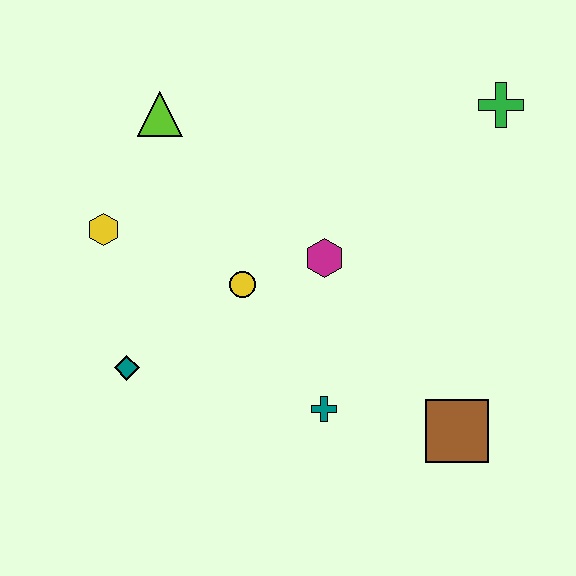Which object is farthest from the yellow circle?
The green cross is farthest from the yellow circle.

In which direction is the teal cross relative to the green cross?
The teal cross is below the green cross.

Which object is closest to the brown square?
The teal cross is closest to the brown square.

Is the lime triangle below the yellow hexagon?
No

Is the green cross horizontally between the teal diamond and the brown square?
No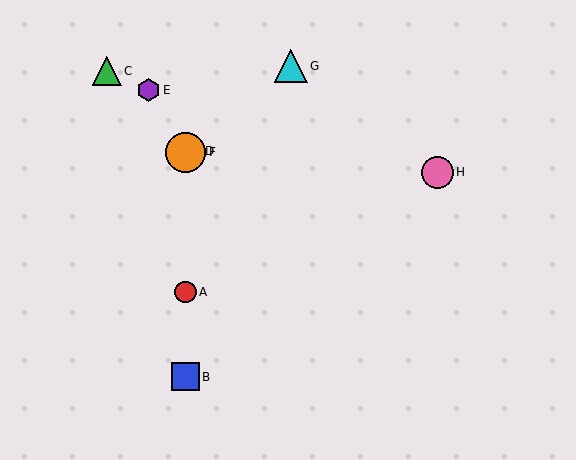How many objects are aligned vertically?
4 objects (A, B, D, F) are aligned vertically.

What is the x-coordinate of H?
Object H is at x≈437.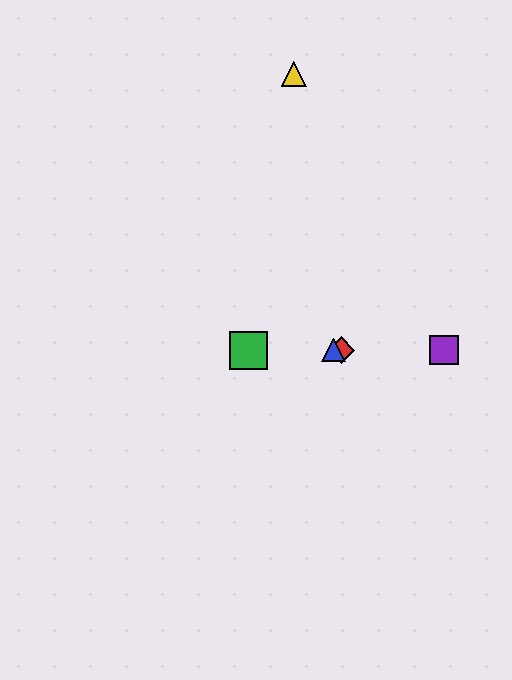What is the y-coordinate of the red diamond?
The red diamond is at y≈350.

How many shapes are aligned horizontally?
4 shapes (the red diamond, the blue triangle, the green square, the purple square) are aligned horizontally.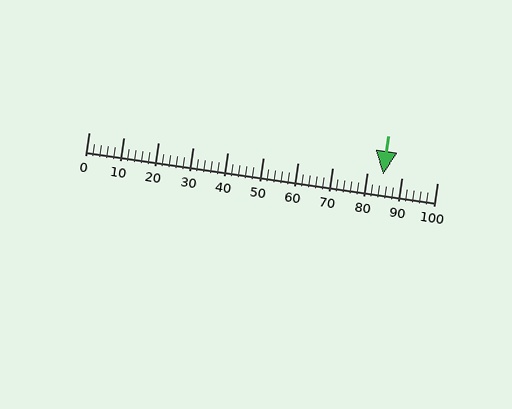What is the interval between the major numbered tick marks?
The major tick marks are spaced 10 units apart.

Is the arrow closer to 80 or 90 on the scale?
The arrow is closer to 80.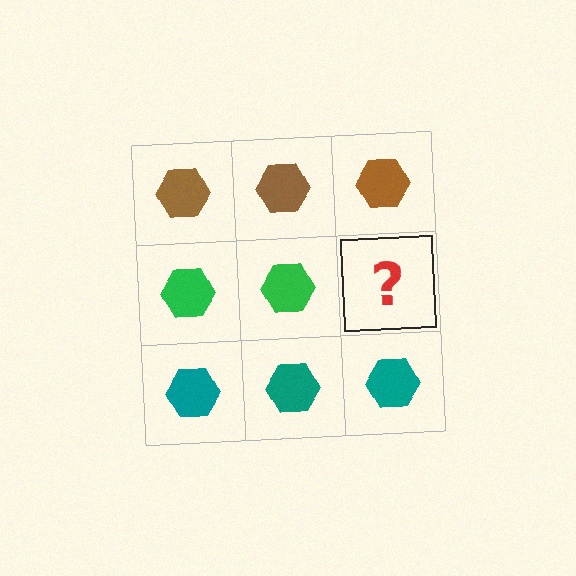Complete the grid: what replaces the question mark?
The question mark should be replaced with a green hexagon.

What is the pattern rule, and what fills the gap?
The rule is that each row has a consistent color. The gap should be filled with a green hexagon.